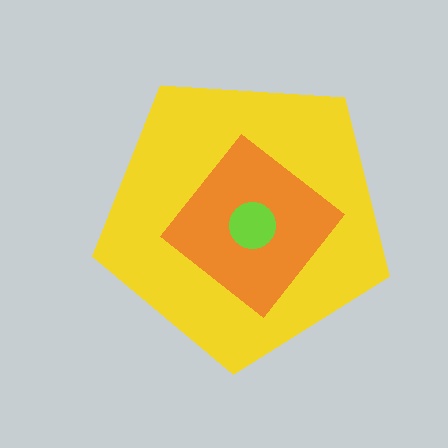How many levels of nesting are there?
3.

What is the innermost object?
The lime circle.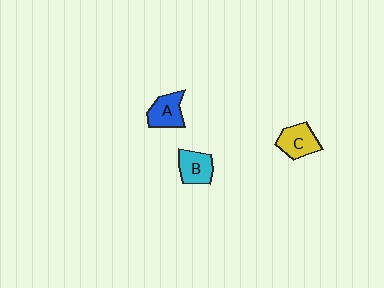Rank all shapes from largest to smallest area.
From largest to smallest: C (yellow), A (blue), B (cyan).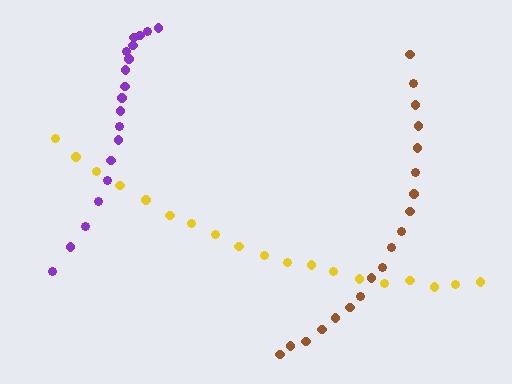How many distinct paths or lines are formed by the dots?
There are 3 distinct paths.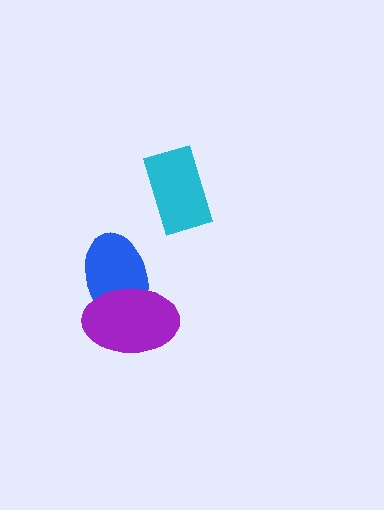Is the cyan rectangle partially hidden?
No, no other shape covers it.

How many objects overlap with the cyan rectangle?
0 objects overlap with the cyan rectangle.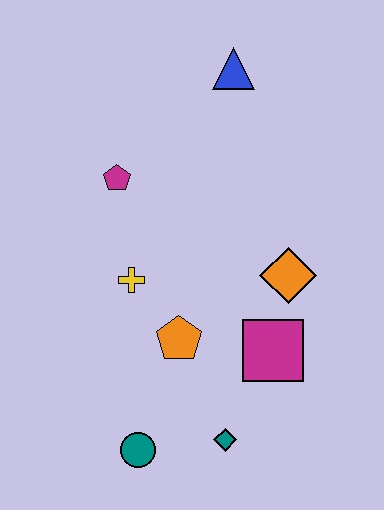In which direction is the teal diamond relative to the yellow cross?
The teal diamond is below the yellow cross.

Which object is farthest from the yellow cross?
The blue triangle is farthest from the yellow cross.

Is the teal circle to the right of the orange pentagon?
No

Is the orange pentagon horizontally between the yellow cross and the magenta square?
Yes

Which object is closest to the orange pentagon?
The yellow cross is closest to the orange pentagon.